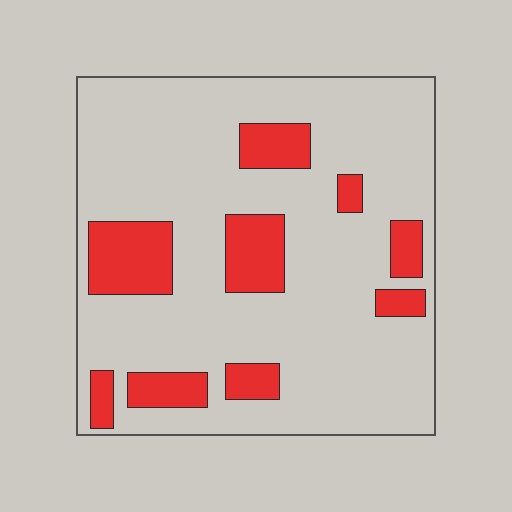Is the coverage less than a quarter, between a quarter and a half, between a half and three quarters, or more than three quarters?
Less than a quarter.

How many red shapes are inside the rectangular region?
9.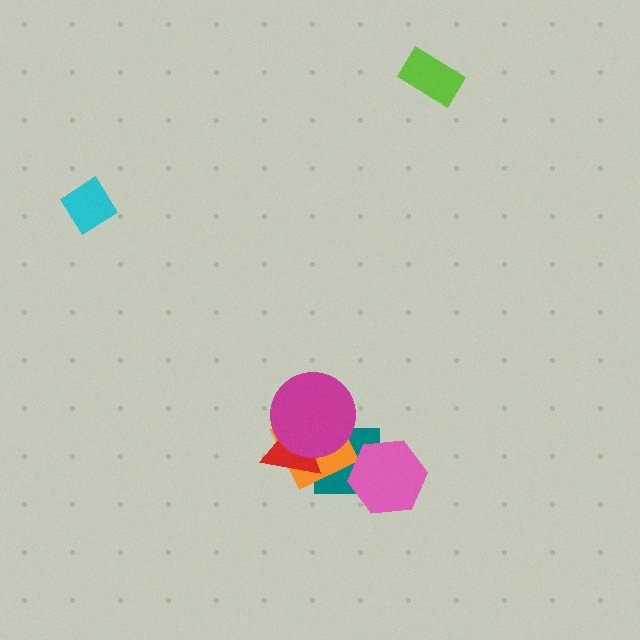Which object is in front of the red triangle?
The magenta circle is in front of the red triangle.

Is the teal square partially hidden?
Yes, it is partially covered by another shape.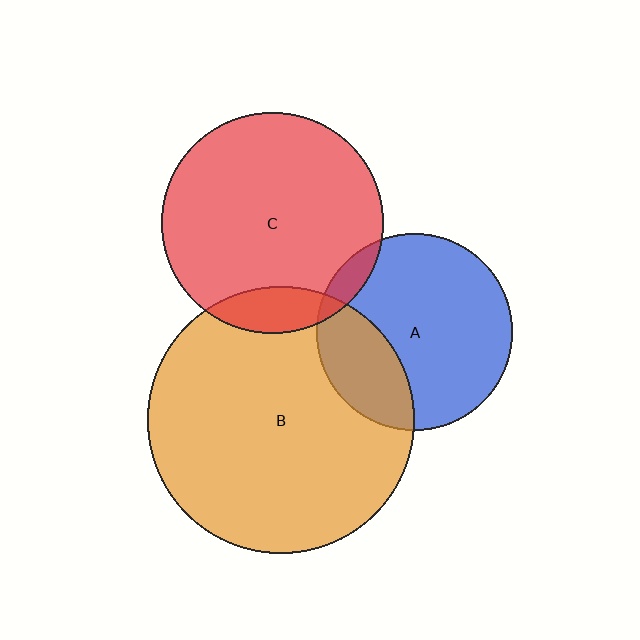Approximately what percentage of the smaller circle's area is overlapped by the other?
Approximately 10%.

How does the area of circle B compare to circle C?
Approximately 1.5 times.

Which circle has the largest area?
Circle B (orange).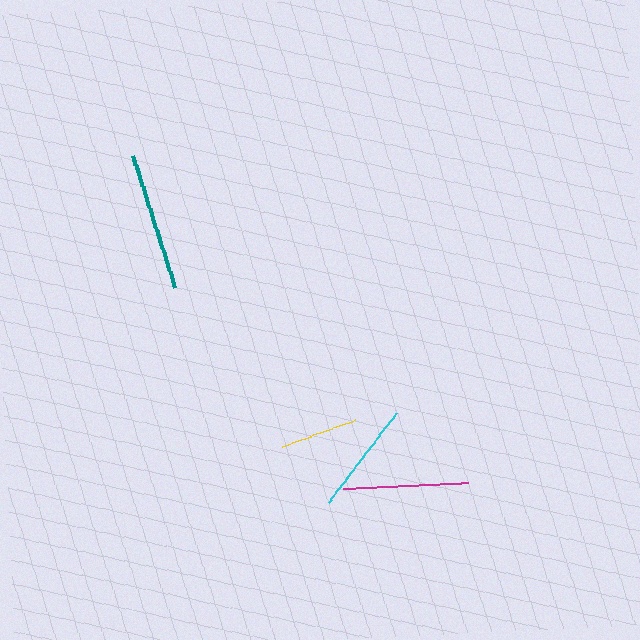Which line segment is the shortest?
The yellow line is the shortest at approximately 78 pixels.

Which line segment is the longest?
The teal line is the longest at approximately 138 pixels.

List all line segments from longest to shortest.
From longest to shortest: teal, magenta, cyan, yellow.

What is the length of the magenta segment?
The magenta segment is approximately 125 pixels long.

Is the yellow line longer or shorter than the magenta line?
The magenta line is longer than the yellow line.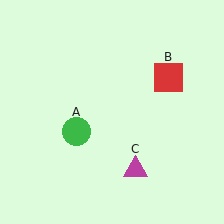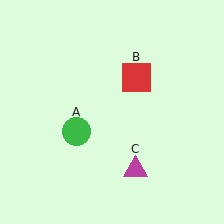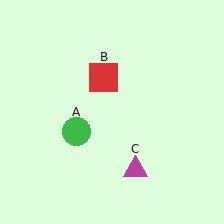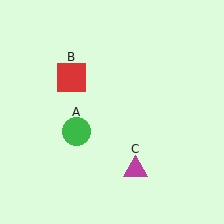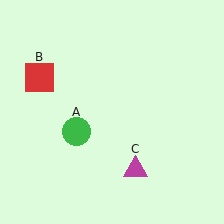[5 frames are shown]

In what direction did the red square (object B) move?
The red square (object B) moved left.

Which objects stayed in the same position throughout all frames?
Green circle (object A) and magenta triangle (object C) remained stationary.